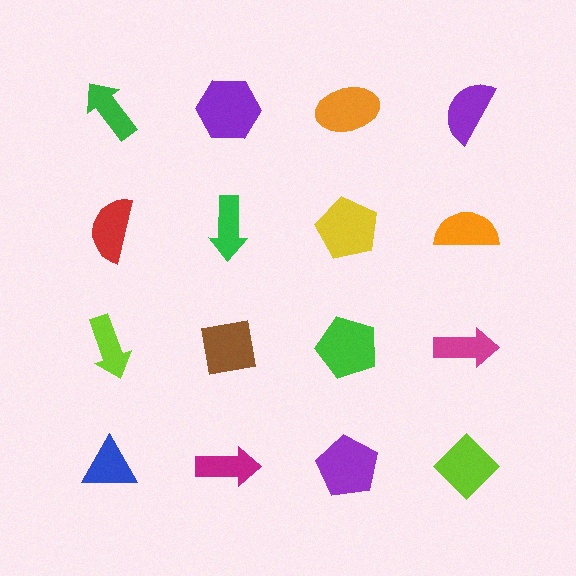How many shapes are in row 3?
4 shapes.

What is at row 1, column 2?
A purple hexagon.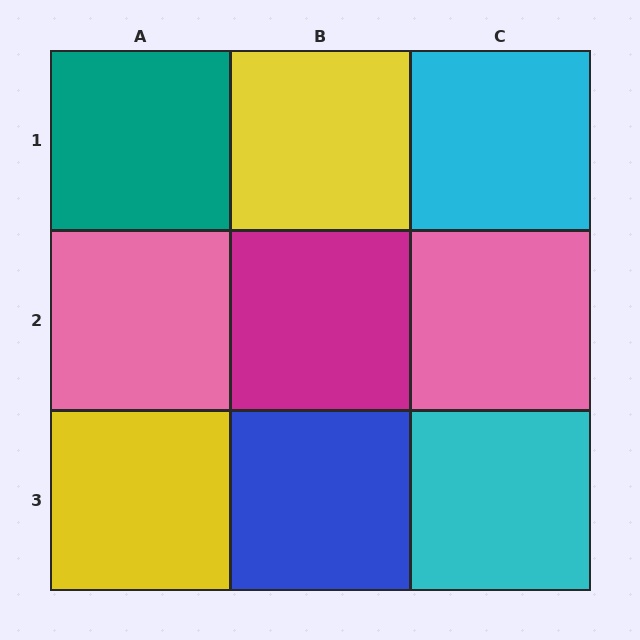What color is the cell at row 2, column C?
Pink.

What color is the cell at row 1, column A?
Teal.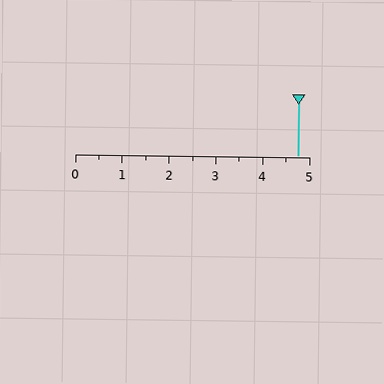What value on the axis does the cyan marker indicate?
The marker indicates approximately 4.8.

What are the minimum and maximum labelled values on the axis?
The axis runs from 0 to 5.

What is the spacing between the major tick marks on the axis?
The major ticks are spaced 1 apart.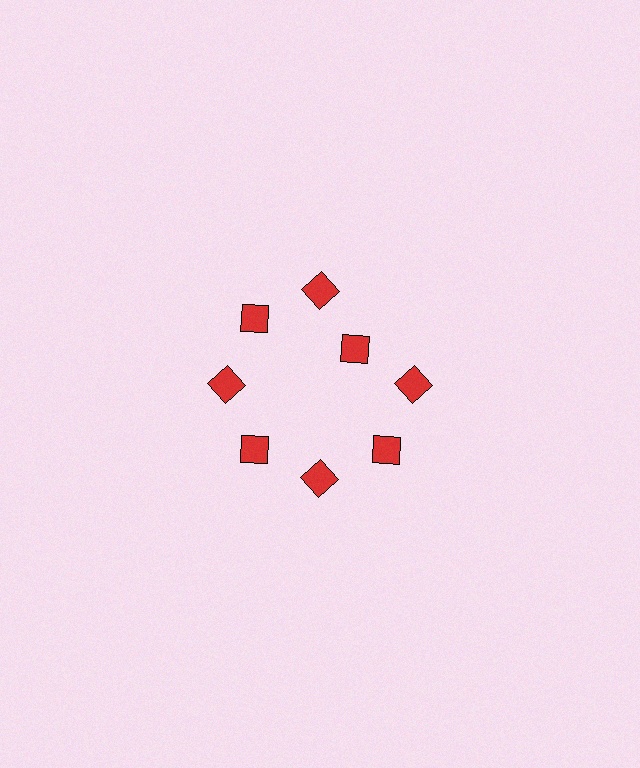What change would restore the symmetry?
The symmetry would be restored by moving it outward, back onto the ring so that all 8 diamonds sit at equal angles and equal distance from the center.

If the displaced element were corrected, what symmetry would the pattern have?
It would have 8-fold rotational symmetry — the pattern would map onto itself every 45 degrees.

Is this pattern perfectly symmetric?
No. The 8 red diamonds are arranged in a ring, but one element near the 2 o'clock position is pulled inward toward the center, breaking the 8-fold rotational symmetry.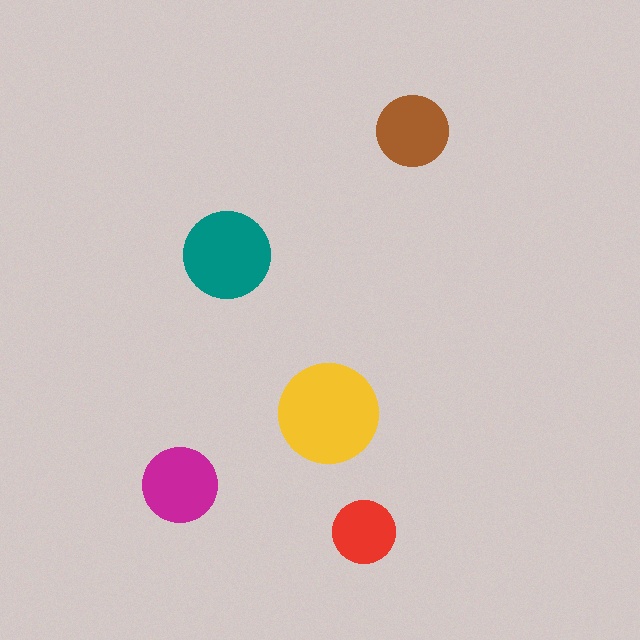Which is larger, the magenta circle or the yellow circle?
The yellow one.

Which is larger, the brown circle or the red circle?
The brown one.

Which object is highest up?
The brown circle is topmost.